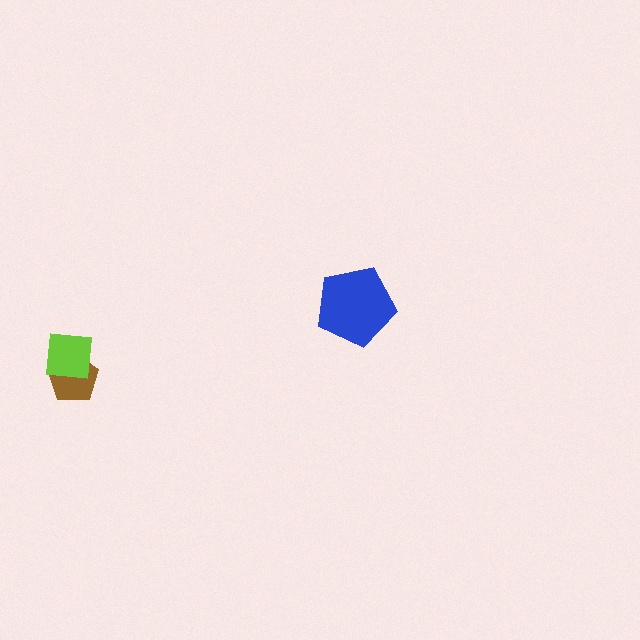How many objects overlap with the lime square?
1 object overlaps with the lime square.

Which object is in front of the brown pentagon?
The lime square is in front of the brown pentagon.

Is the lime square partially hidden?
No, no other shape covers it.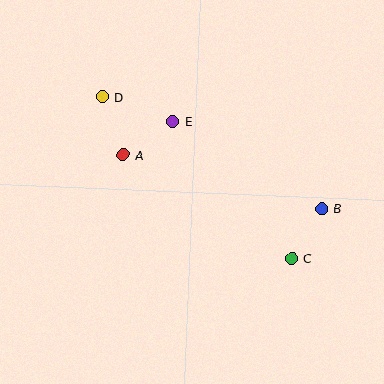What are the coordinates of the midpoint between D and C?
The midpoint between D and C is at (197, 178).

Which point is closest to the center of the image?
Point E at (173, 121) is closest to the center.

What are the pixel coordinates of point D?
Point D is at (102, 97).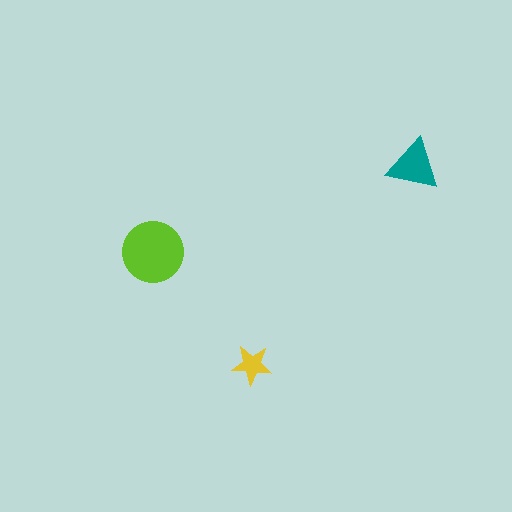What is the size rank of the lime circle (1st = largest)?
1st.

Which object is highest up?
The teal triangle is topmost.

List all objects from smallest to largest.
The yellow star, the teal triangle, the lime circle.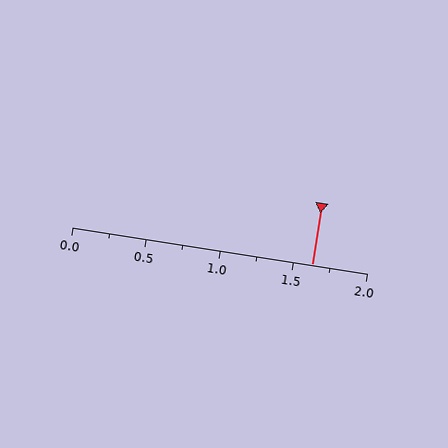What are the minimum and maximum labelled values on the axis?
The axis runs from 0.0 to 2.0.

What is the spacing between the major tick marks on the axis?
The major ticks are spaced 0.5 apart.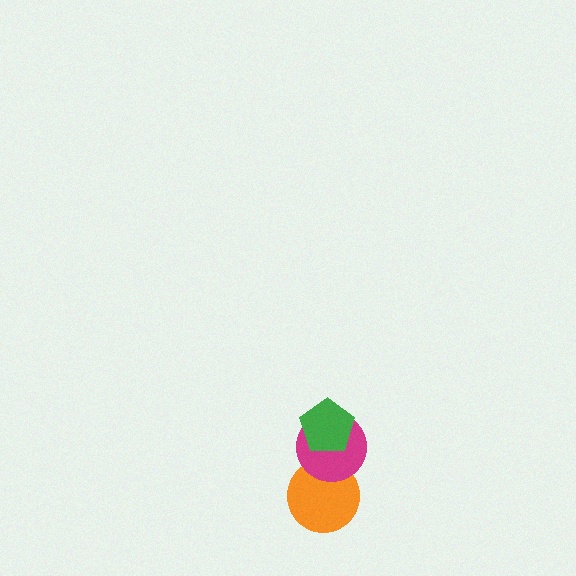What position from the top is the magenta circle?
The magenta circle is 2nd from the top.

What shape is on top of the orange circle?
The magenta circle is on top of the orange circle.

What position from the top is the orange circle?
The orange circle is 3rd from the top.